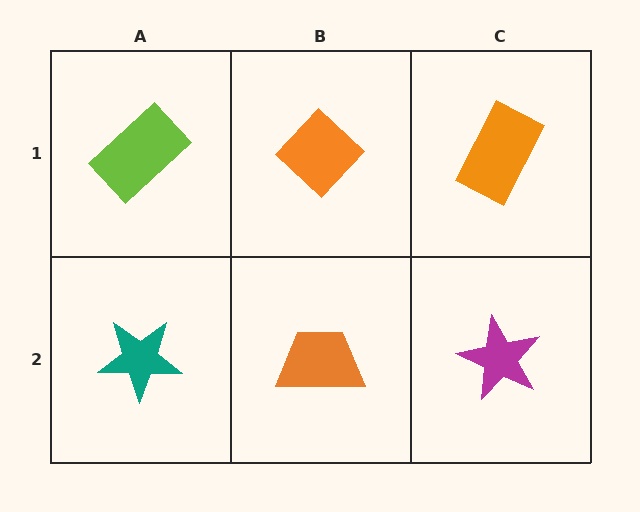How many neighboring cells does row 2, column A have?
2.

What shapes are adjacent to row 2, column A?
A lime rectangle (row 1, column A), an orange trapezoid (row 2, column B).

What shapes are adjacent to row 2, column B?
An orange diamond (row 1, column B), a teal star (row 2, column A), a magenta star (row 2, column C).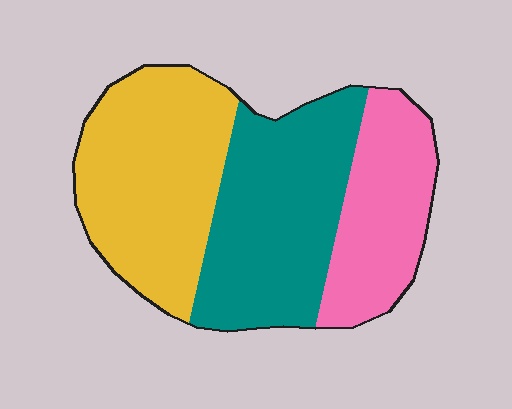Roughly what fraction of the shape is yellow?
Yellow covers 38% of the shape.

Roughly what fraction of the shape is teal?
Teal takes up about three eighths (3/8) of the shape.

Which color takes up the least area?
Pink, at roughly 25%.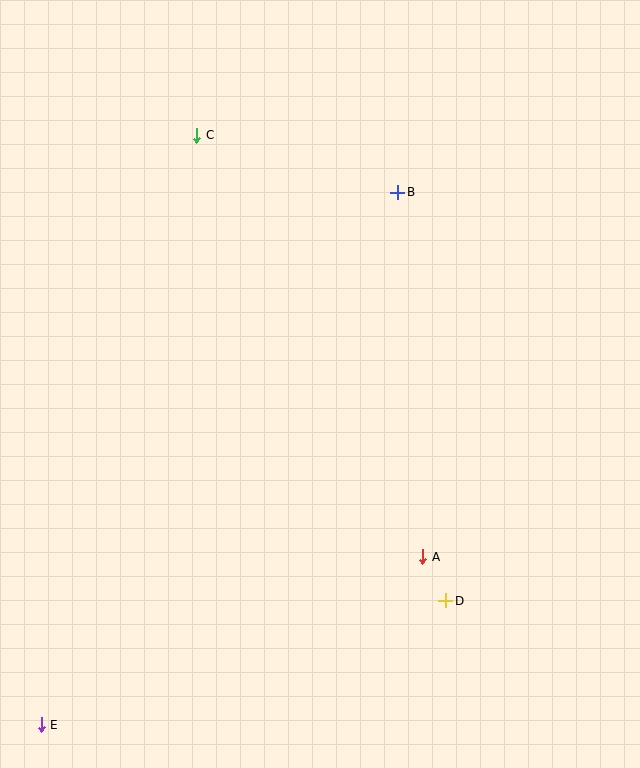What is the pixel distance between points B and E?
The distance between B and E is 641 pixels.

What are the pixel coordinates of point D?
Point D is at (446, 601).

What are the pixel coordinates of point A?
Point A is at (423, 557).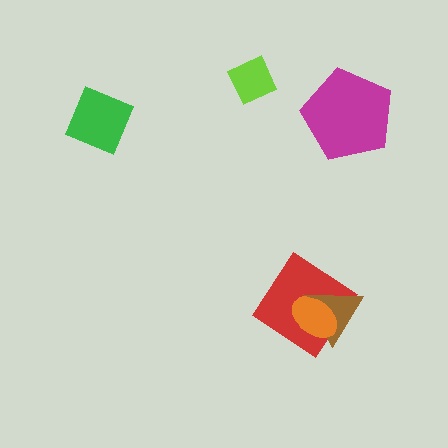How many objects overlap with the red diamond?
2 objects overlap with the red diamond.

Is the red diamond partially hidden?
Yes, it is partially covered by another shape.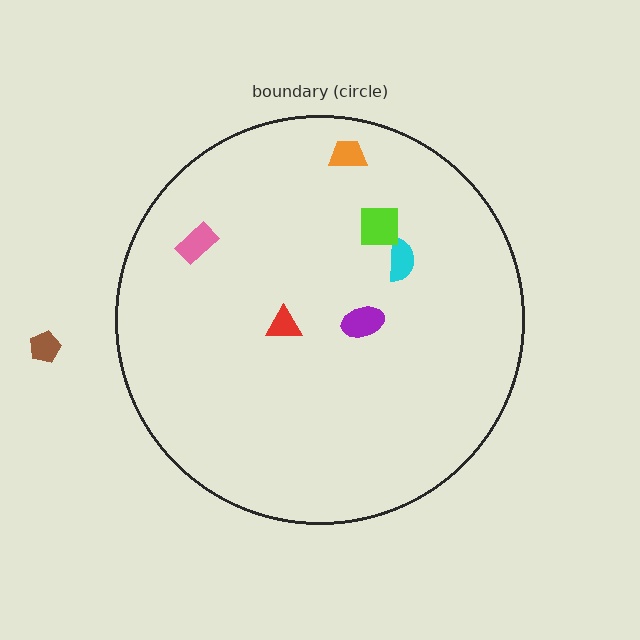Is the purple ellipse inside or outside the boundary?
Inside.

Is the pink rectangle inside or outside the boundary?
Inside.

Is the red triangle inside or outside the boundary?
Inside.